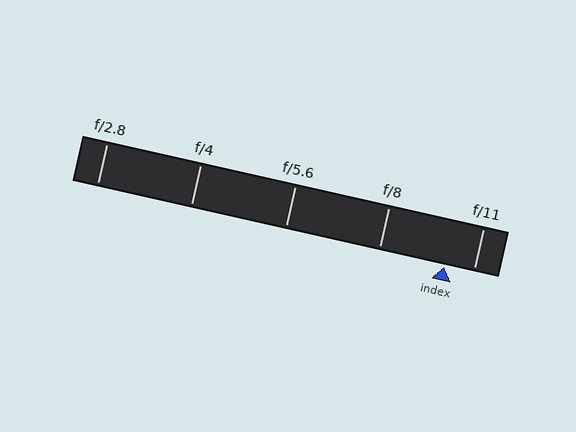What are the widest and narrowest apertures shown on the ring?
The widest aperture shown is f/2.8 and the narrowest is f/11.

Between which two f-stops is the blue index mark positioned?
The index mark is between f/8 and f/11.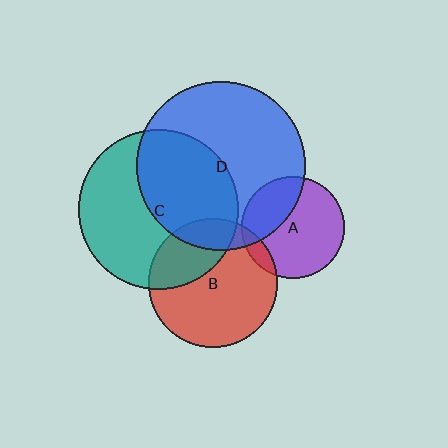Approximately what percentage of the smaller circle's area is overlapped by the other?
Approximately 30%.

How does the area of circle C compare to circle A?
Approximately 2.4 times.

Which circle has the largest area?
Circle D (blue).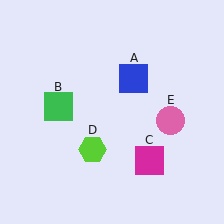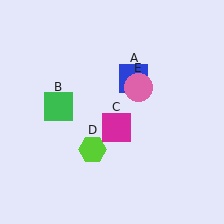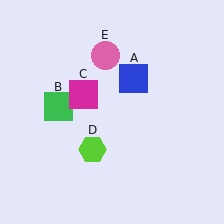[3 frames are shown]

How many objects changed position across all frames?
2 objects changed position: magenta square (object C), pink circle (object E).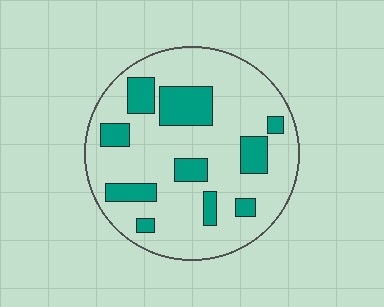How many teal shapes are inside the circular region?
10.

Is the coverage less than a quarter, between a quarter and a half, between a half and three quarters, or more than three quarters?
Less than a quarter.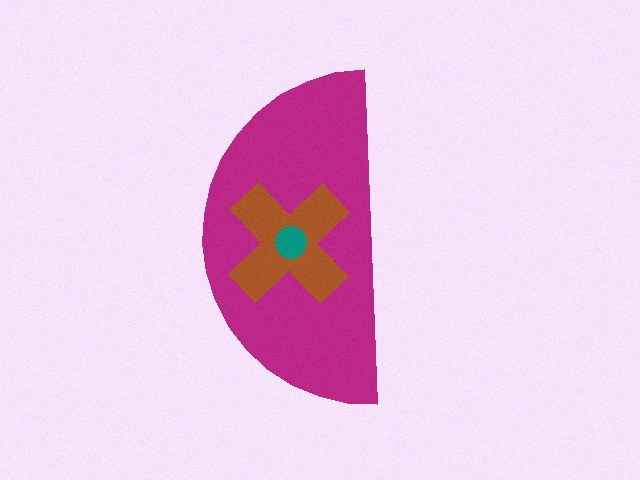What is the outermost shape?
The magenta semicircle.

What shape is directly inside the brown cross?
The teal circle.